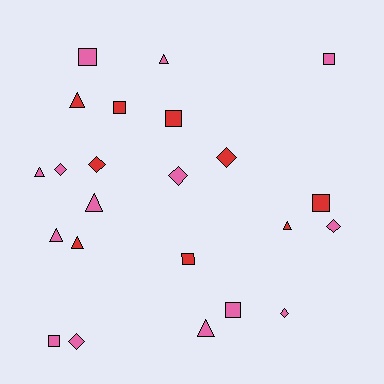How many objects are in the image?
There are 23 objects.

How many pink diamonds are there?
There are 5 pink diamonds.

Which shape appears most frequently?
Triangle, with 8 objects.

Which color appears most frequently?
Pink, with 14 objects.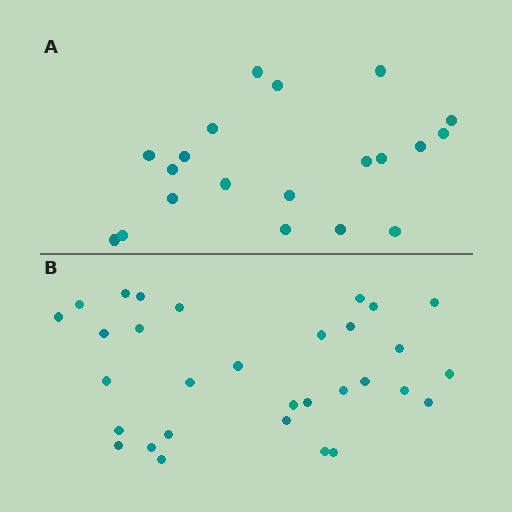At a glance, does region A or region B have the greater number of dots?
Region B (the bottom region) has more dots.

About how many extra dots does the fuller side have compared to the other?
Region B has roughly 12 or so more dots than region A.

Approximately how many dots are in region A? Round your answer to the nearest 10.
About 20 dots.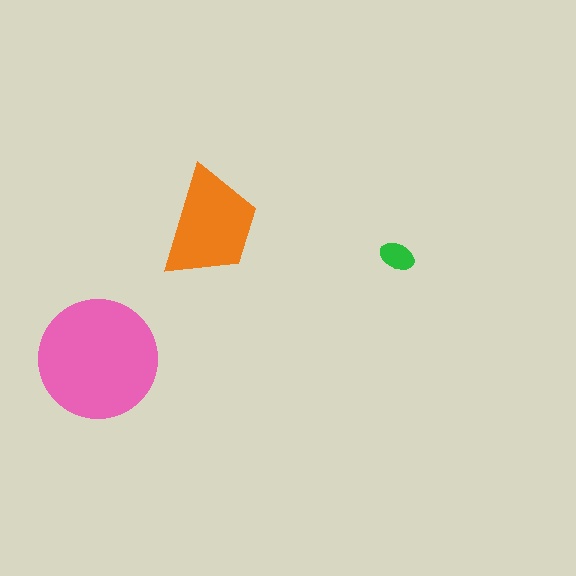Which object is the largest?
The pink circle.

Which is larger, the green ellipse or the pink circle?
The pink circle.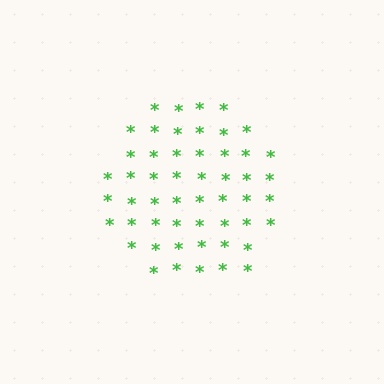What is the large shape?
The large shape is a hexagon.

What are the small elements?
The small elements are asterisks.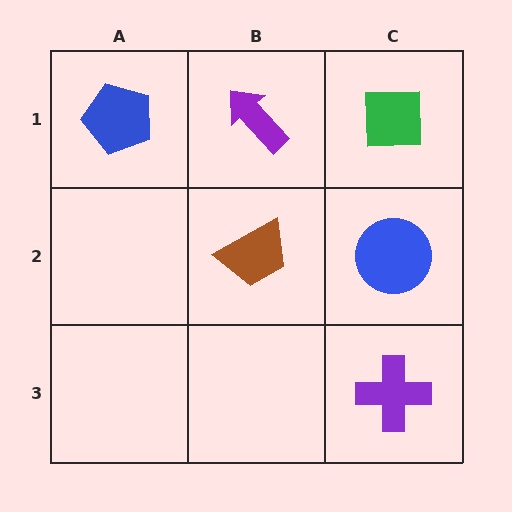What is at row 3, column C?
A purple cross.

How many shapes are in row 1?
3 shapes.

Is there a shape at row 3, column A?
No, that cell is empty.